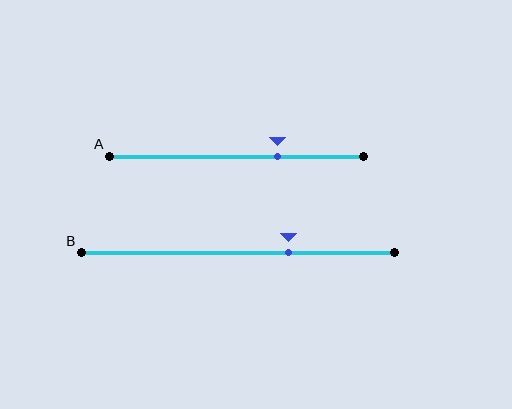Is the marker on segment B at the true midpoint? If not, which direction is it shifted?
No, the marker on segment B is shifted to the right by about 16% of the segment length.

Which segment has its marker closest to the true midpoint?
Segment B has its marker closest to the true midpoint.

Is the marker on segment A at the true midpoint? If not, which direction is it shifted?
No, the marker on segment A is shifted to the right by about 16% of the segment length.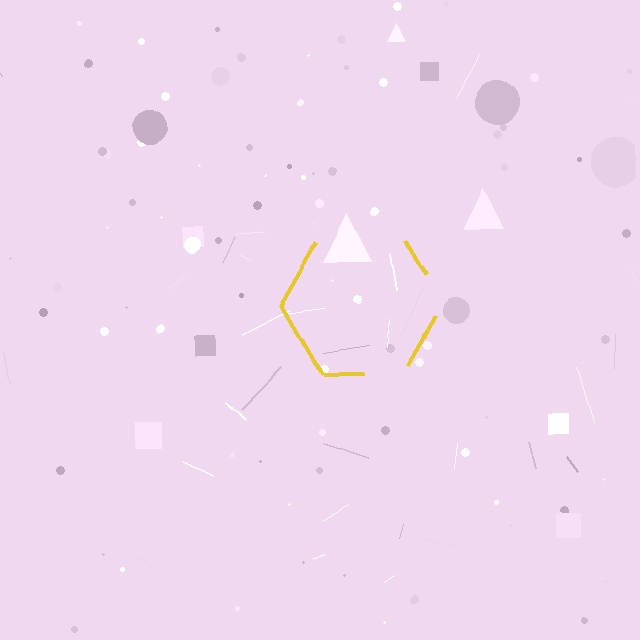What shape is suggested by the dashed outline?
The dashed outline suggests a hexagon.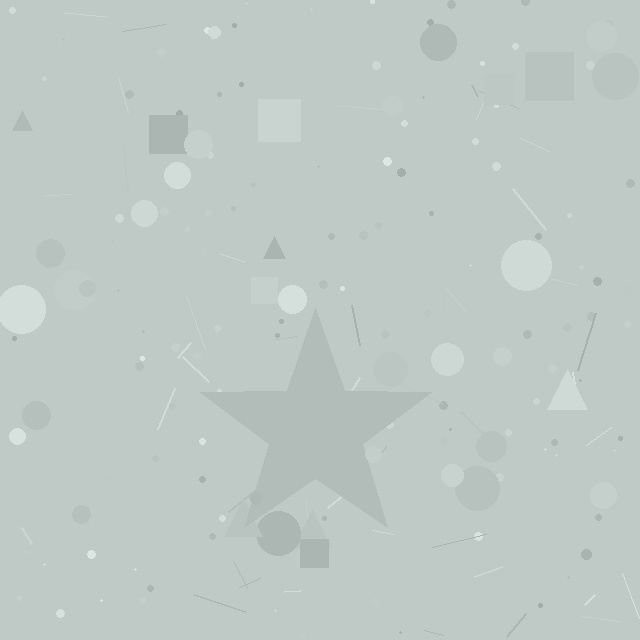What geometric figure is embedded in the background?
A star is embedded in the background.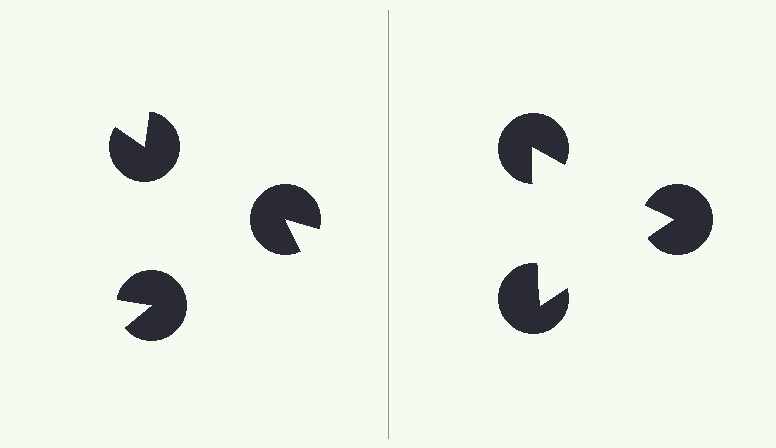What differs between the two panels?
The pac-man discs are positioned identically on both sides; only the wedge orientations differ. On the right they align to a triangle; on the left they are misaligned.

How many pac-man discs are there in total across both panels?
6 — 3 on each side.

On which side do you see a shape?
An illusory triangle appears on the right side. On the left side the wedge cuts are rotated, so no coherent shape forms.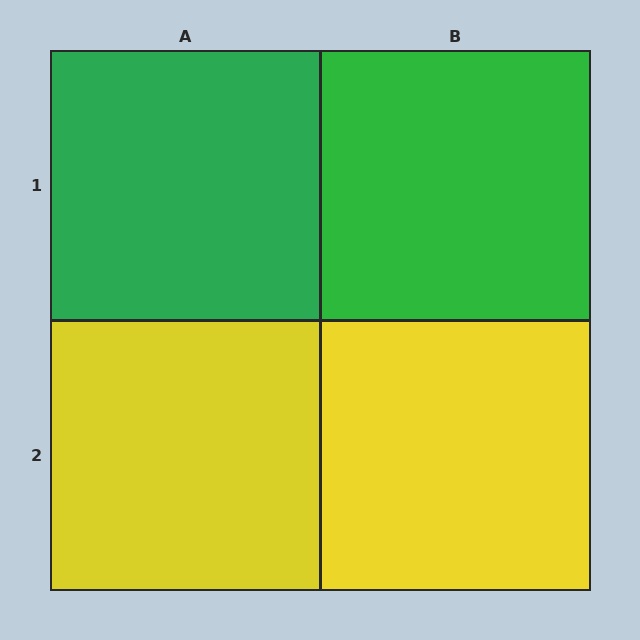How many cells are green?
2 cells are green.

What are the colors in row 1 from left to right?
Green, green.